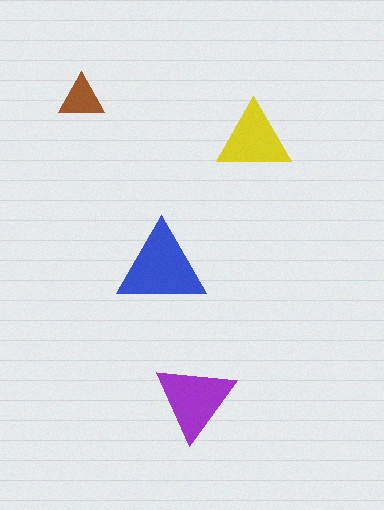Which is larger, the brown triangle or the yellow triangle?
The yellow one.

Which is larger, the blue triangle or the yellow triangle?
The blue one.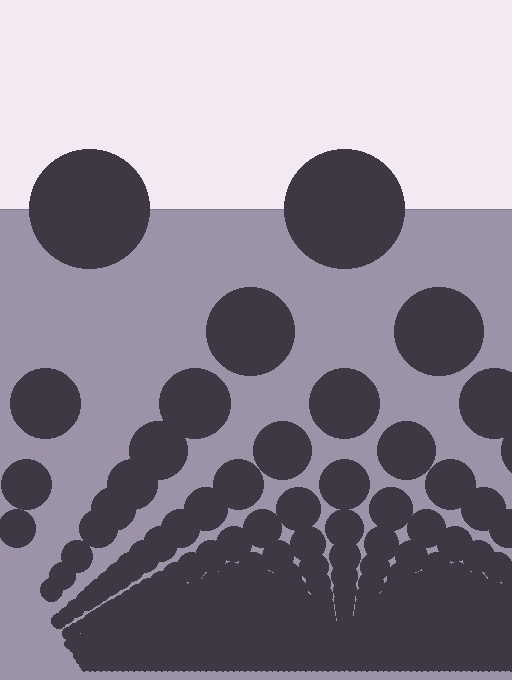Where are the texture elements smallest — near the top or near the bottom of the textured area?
Near the bottom.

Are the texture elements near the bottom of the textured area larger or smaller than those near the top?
Smaller. The gradient is inverted — elements near the bottom are smaller and denser.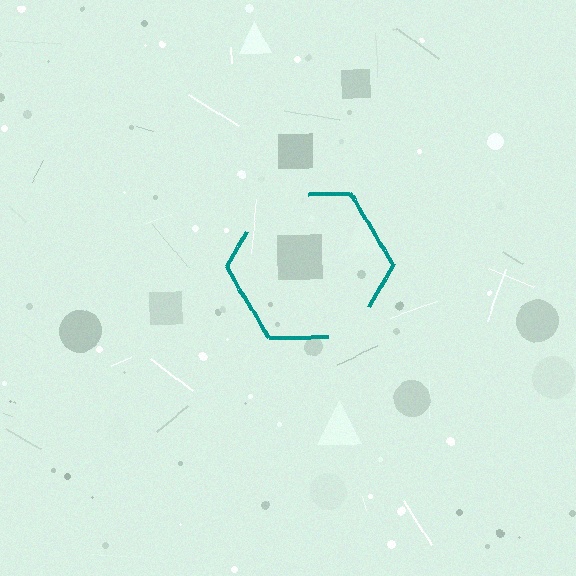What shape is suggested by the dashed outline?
The dashed outline suggests a hexagon.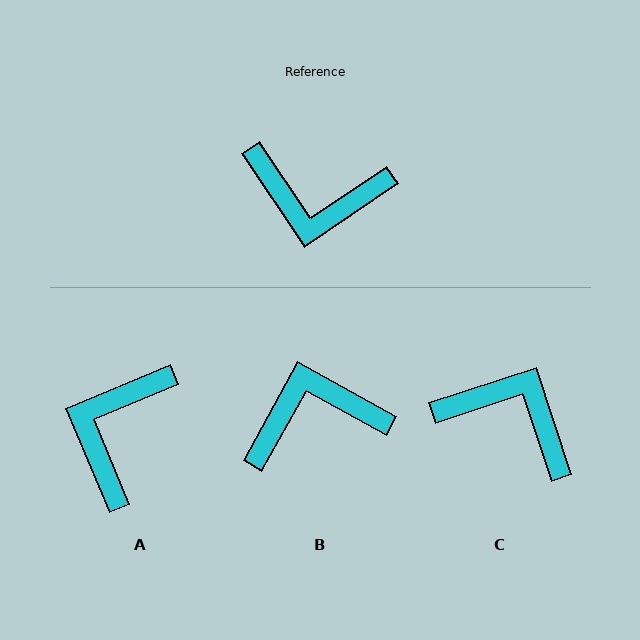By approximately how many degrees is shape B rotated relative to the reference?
Approximately 153 degrees clockwise.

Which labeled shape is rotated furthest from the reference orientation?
C, about 164 degrees away.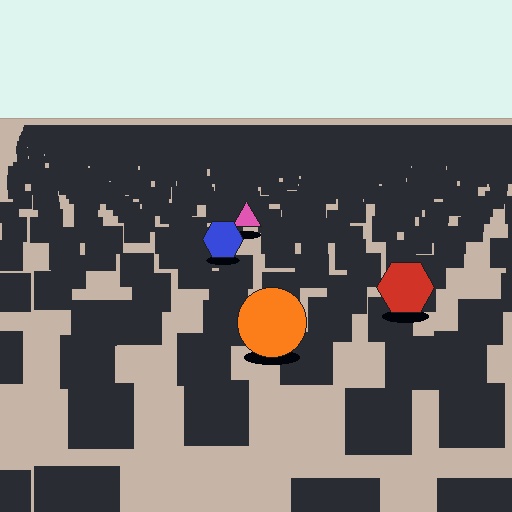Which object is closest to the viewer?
The orange circle is closest. The texture marks near it are larger and more spread out.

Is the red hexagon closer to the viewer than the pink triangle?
Yes. The red hexagon is closer — you can tell from the texture gradient: the ground texture is coarser near it.